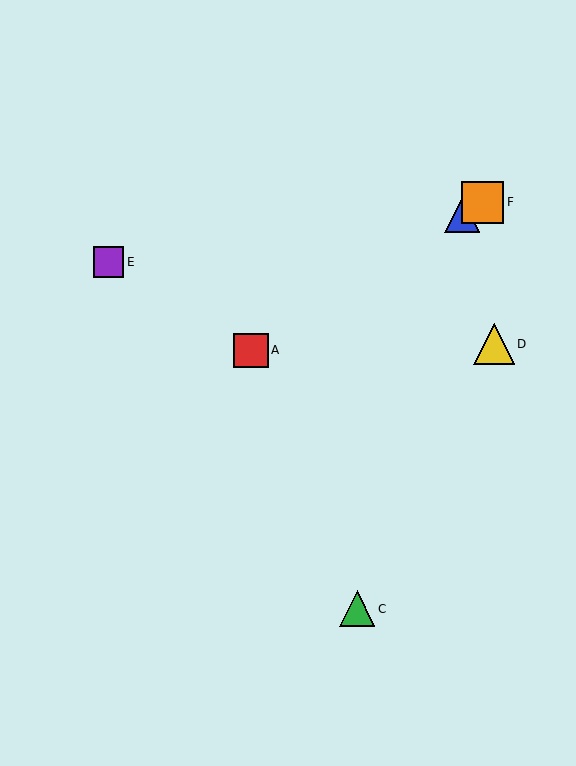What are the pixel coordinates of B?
Object B is at (462, 215).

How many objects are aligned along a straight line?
3 objects (A, B, F) are aligned along a straight line.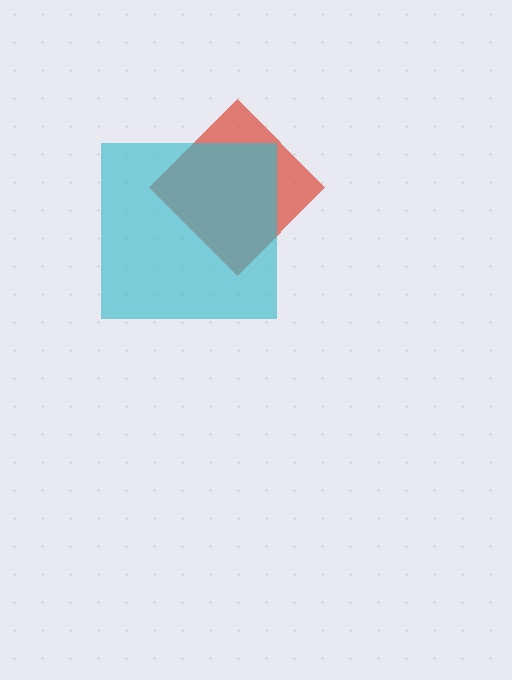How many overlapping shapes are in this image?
There are 2 overlapping shapes in the image.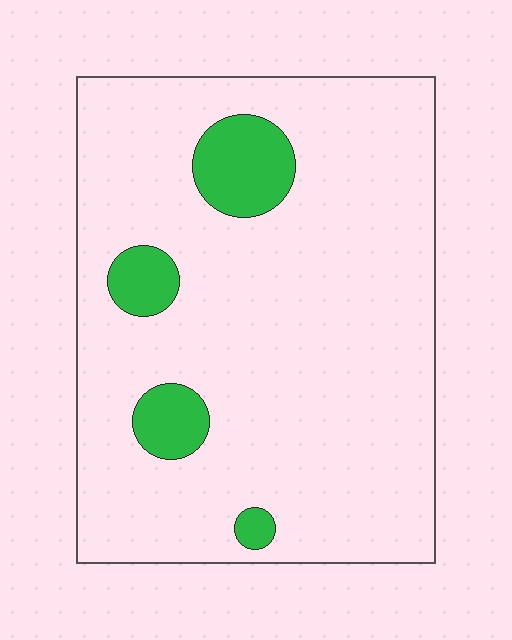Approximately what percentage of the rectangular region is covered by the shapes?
Approximately 10%.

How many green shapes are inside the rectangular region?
4.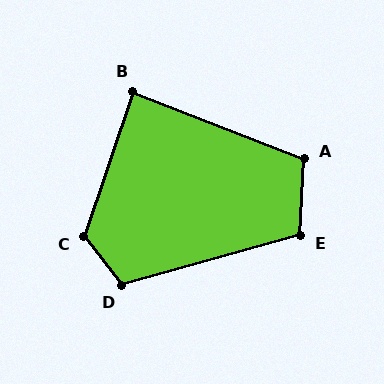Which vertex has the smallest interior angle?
B, at approximately 87 degrees.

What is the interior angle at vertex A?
Approximately 109 degrees (obtuse).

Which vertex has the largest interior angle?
C, at approximately 124 degrees.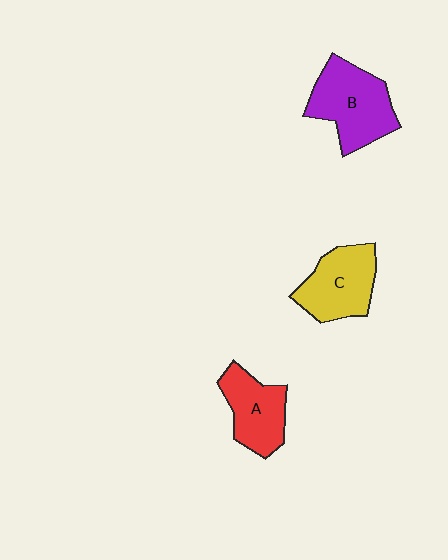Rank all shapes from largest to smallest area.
From largest to smallest: B (purple), C (yellow), A (red).